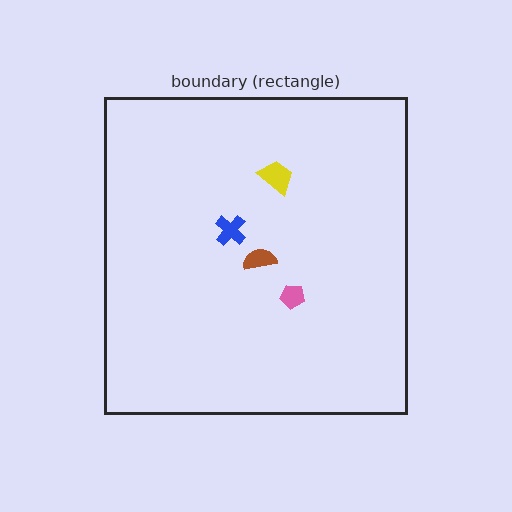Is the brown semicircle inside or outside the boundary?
Inside.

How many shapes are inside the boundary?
4 inside, 0 outside.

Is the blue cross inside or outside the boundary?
Inside.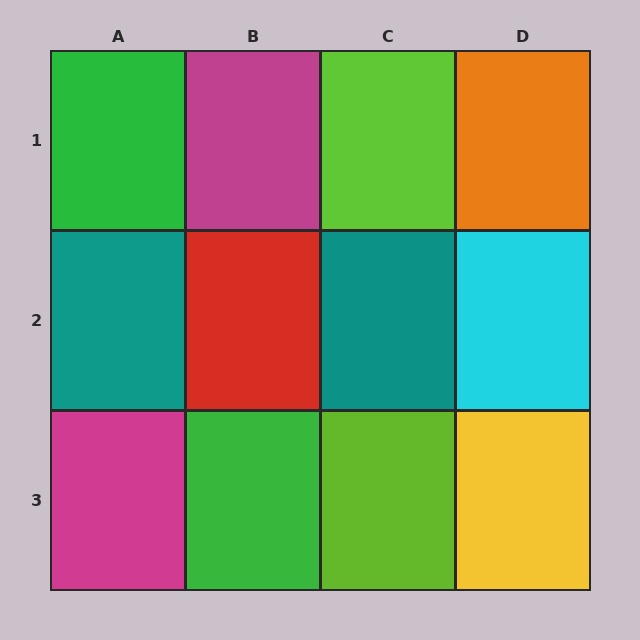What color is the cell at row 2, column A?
Teal.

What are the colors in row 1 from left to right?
Green, magenta, lime, orange.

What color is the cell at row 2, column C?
Teal.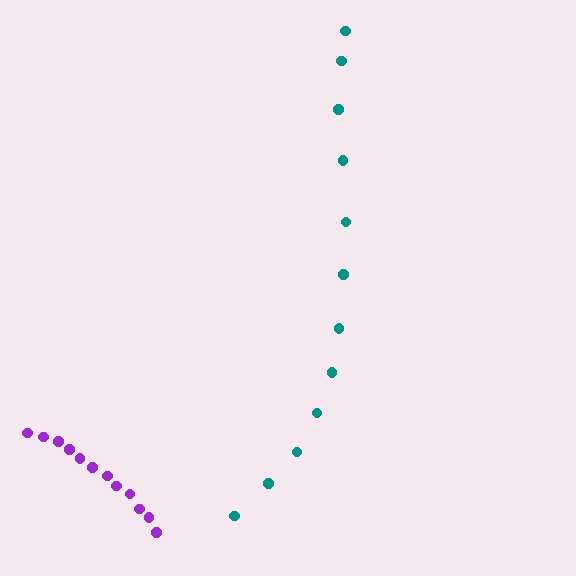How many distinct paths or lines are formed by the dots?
There are 2 distinct paths.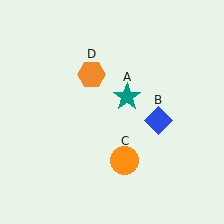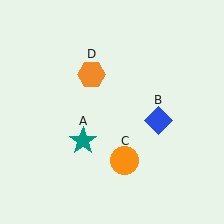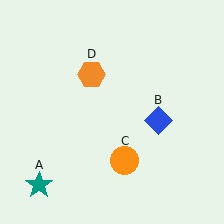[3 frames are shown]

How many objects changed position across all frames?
1 object changed position: teal star (object A).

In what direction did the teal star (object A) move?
The teal star (object A) moved down and to the left.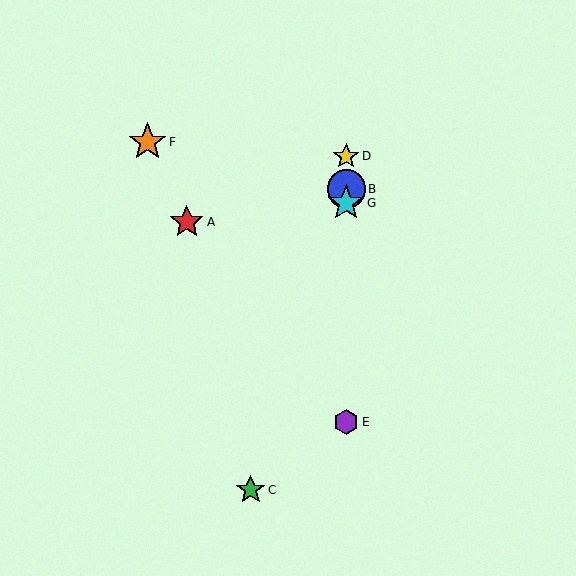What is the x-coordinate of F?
Object F is at x≈147.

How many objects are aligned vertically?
4 objects (B, D, E, G) are aligned vertically.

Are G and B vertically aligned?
Yes, both are at x≈346.